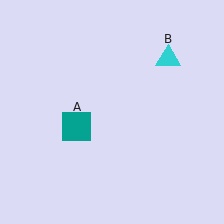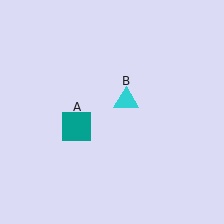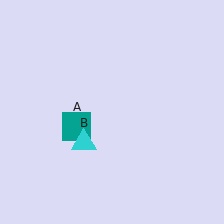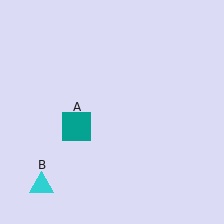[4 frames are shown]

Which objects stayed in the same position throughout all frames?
Teal square (object A) remained stationary.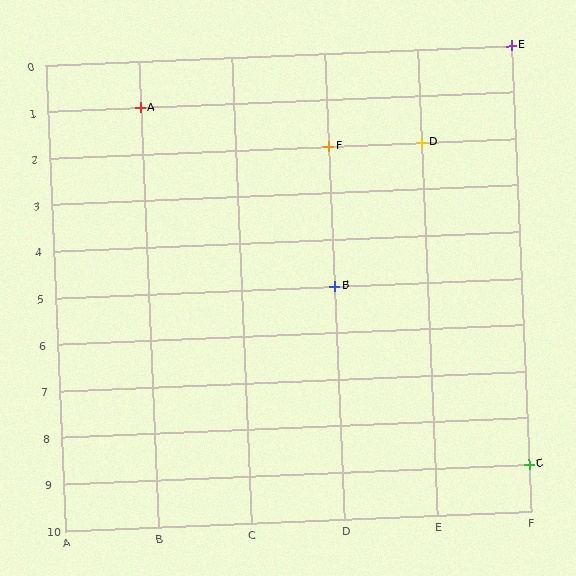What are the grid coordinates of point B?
Point B is at grid coordinates (D, 5).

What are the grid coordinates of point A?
Point A is at grid coordinates (B, 1).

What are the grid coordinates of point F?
Point F is at grid coordinates (D, 2).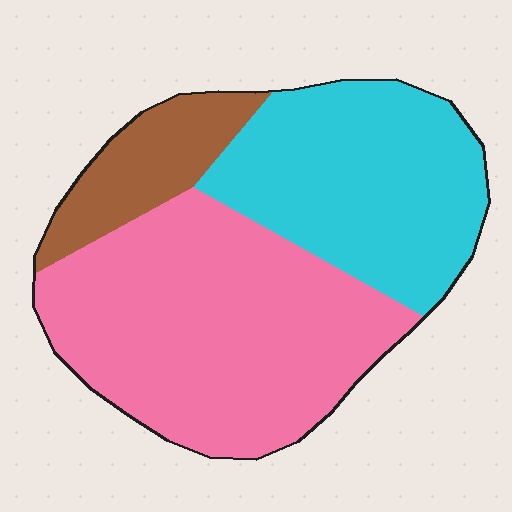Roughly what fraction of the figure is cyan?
Cyan covers around 35% of the figure.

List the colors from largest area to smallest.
From largest to smallest: pink, cyan, brown.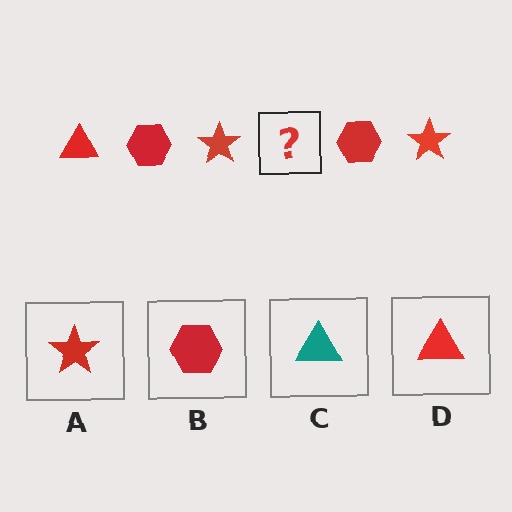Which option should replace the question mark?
Option D.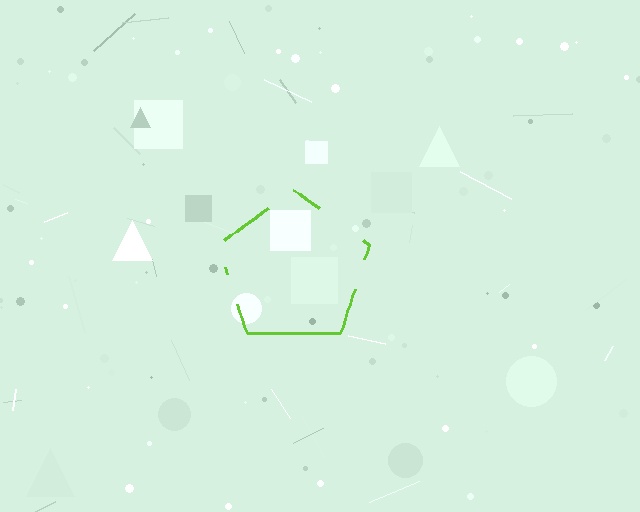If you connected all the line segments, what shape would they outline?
They would outline a pentagon.